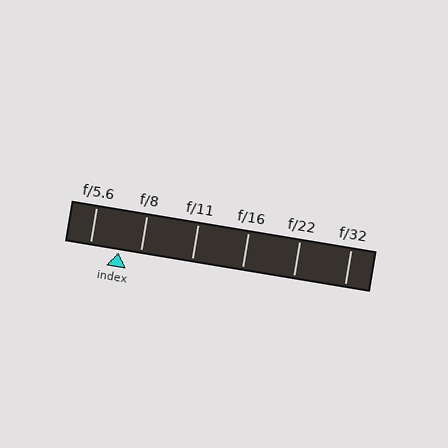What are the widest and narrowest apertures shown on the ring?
The widest aperture shown is f/5.6 and the narrowest is f/32.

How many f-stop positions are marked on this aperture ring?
There are 6 f-stop positions marked.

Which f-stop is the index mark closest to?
The index mark is closest to f/8.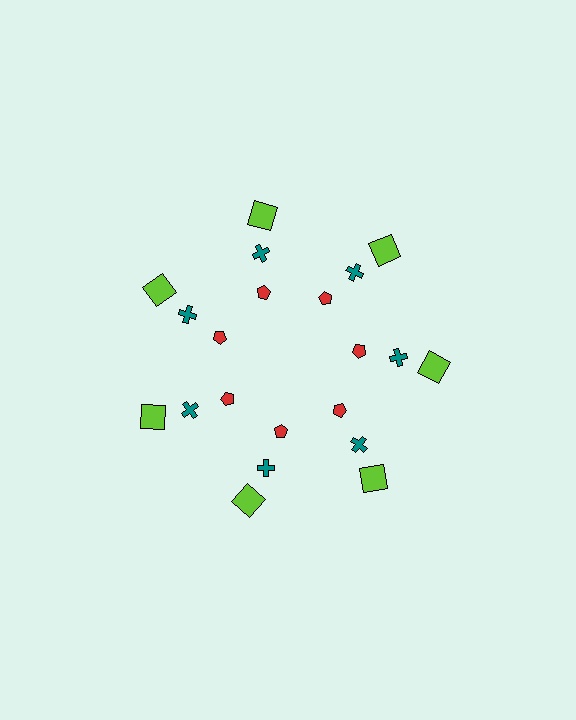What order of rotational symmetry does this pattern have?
This pattern has 7-fold rotational symmetry.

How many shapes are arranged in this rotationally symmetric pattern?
There are 21 shapes, arranged in 7 groups of 3.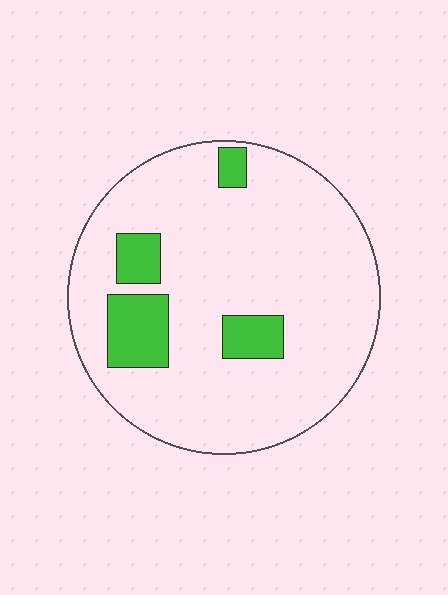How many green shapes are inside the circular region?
4.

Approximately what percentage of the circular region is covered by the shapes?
Approximately 15%.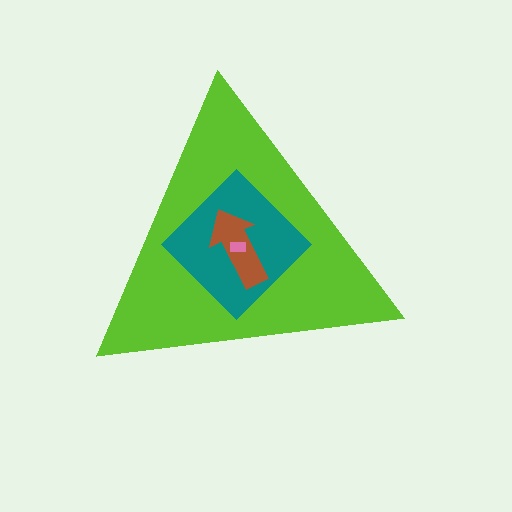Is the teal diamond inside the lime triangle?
Yes.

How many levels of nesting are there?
4.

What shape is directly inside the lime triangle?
The teal diamond.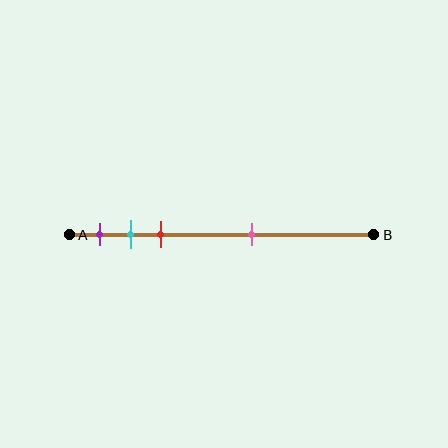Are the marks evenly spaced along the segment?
No, the marks are not evenly spaced.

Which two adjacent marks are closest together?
The cyan and red marks are the closest adjacent pair.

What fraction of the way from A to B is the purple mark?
The purple mark is approximately 10% (0.1) of the way from A to B.